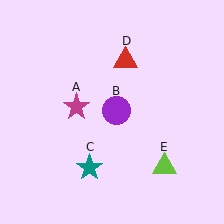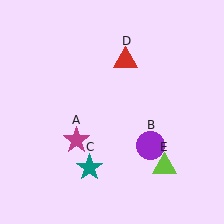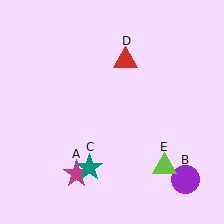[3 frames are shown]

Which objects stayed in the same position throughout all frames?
Teal star (object C) and red triangle (object D) and lime triangle (object E) remained stationary.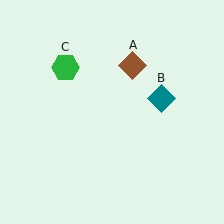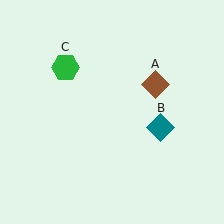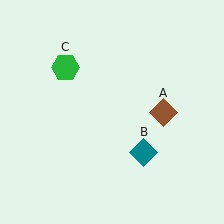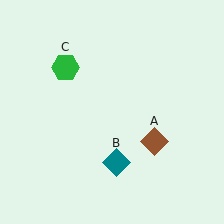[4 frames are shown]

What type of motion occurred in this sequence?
The brown diamond (object A), teal diamond (object B) rotated clockwise around the center of the scene.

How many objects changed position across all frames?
2 objects changed position: brown diamond (object A), teal diamond (object B).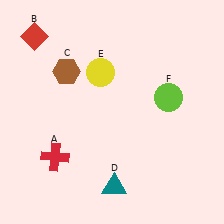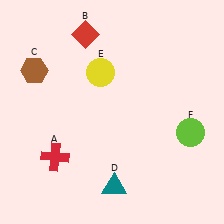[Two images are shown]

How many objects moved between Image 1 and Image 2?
3 objects moved between the two images.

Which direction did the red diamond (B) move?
The red diamond (B) moved right.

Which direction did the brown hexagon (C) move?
The brown hexagon (C) moved left.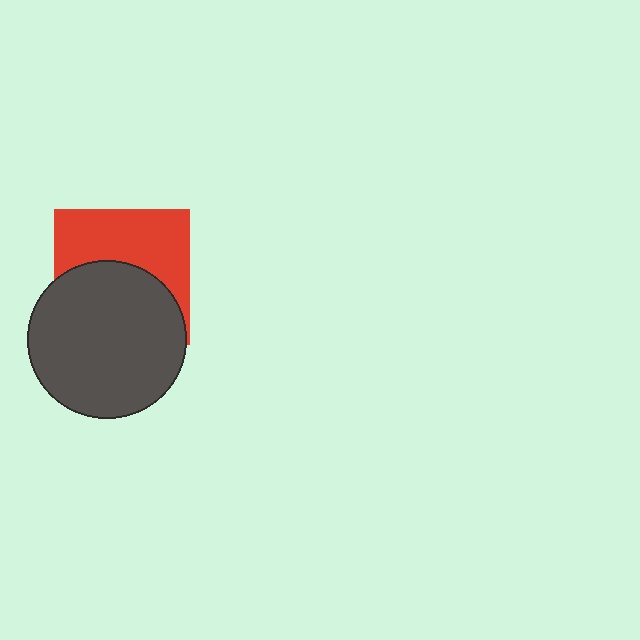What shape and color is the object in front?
The object in front is a dark gray circle.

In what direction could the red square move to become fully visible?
The red square could move up. That would shift it out from behind the dark gray circle entirely.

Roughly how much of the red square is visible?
About half of it is visible (roughly 47%).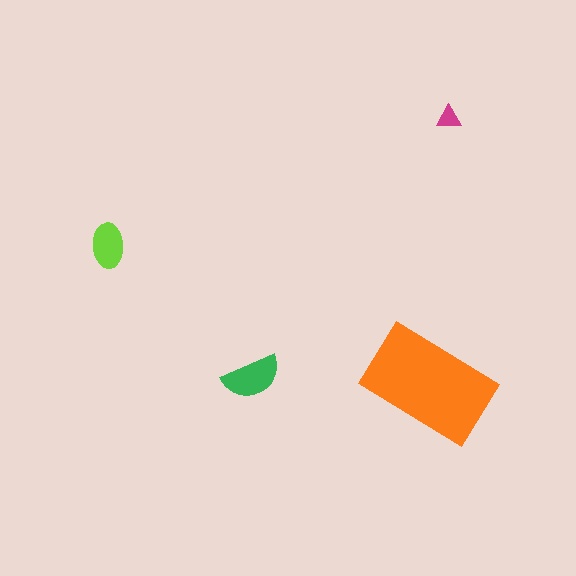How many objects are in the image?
There are 4 objects in the image.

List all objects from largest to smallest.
The orange rectangle, the green semicircle, the lime ellipse, the magenta triangle.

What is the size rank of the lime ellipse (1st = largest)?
3rd.